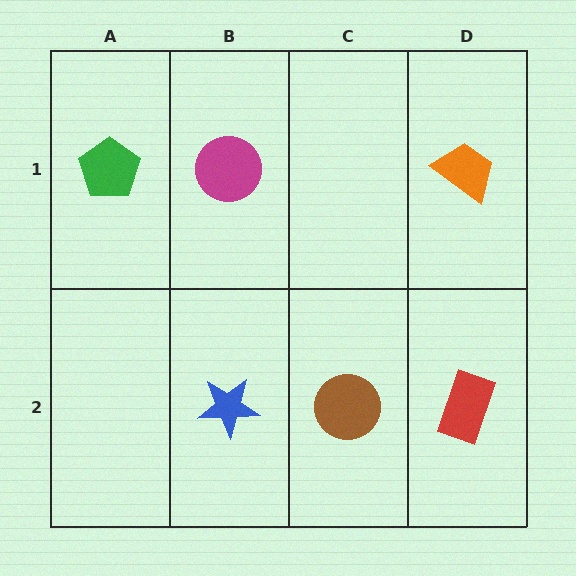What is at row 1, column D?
An orange trapezoid.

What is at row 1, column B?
A magenta circle.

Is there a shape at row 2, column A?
No, that cell is empty.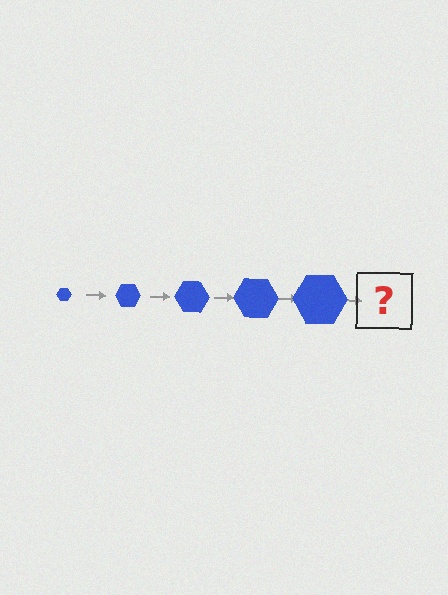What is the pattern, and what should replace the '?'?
The pattern is that the hexagon gets progressively larger each step. The '?' should be a blue hexagon, larger than the previous one.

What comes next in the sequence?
The next element should be a blue hexagon, larger than the previous one.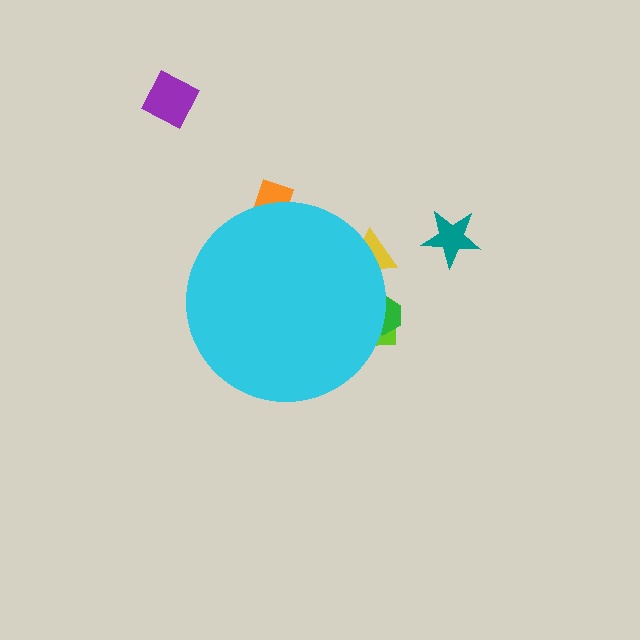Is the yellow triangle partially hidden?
Yes, the yellow triangle is partially hidden behind the cyan circle.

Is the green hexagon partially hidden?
Yes, the green hexagon is partially hidden behind the cyan circle.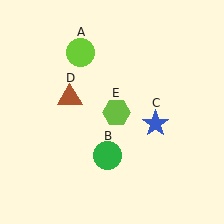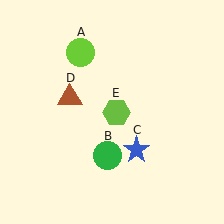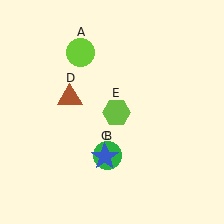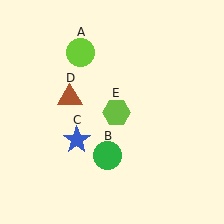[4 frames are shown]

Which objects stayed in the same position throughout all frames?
Lime circle (object A) and green circle (object B) and brown triangle (object D) and lime hexagon (object E) remained stationary.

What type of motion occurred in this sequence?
The blue star (object C) rotated clockwise around the center of the scene.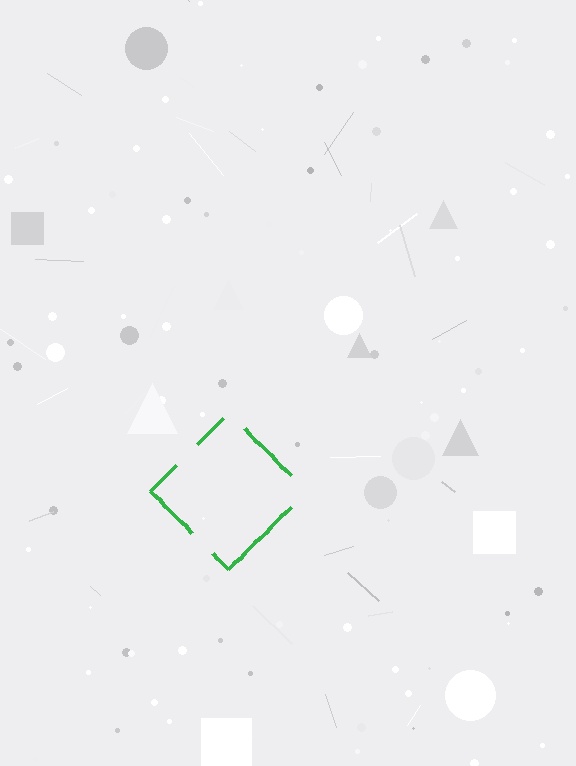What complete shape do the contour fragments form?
The contour fragments form a diamond.